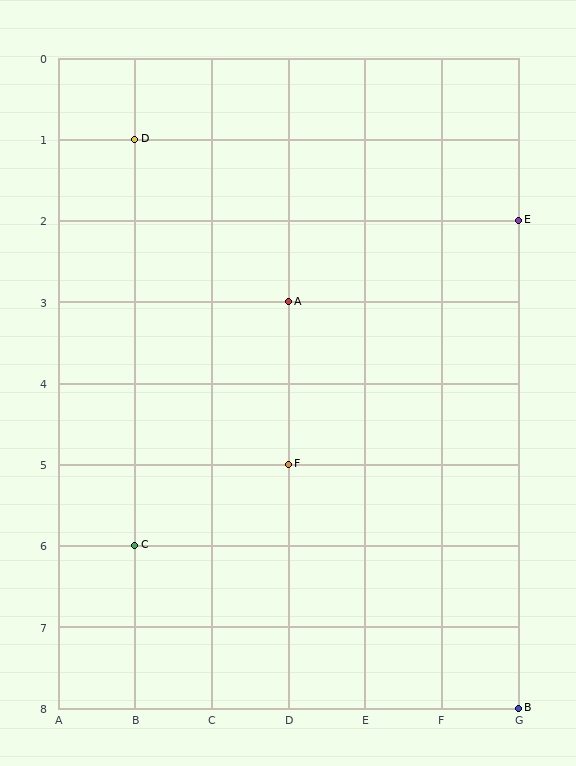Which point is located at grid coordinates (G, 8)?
Point B is at (G, 8).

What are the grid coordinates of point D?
Point D is at grid coordinates (B, 1).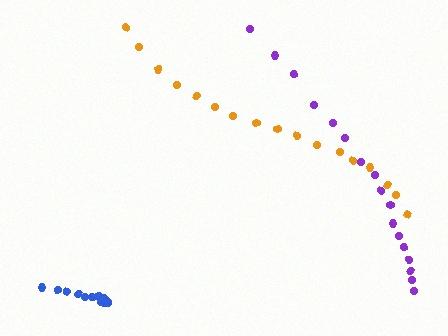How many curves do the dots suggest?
There are 3 distinct paths.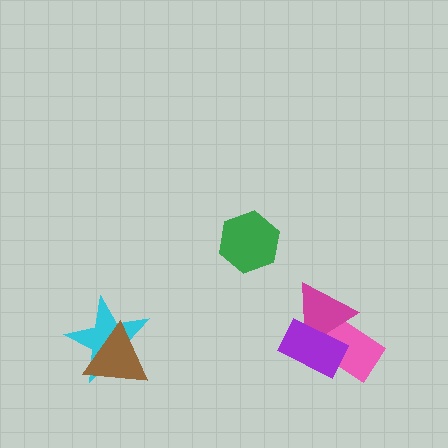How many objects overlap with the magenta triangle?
2 objects overlap with the magenta triangle.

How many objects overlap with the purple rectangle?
2 objects overlap with the purple rectangle.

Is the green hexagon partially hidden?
No, no other shape covers it.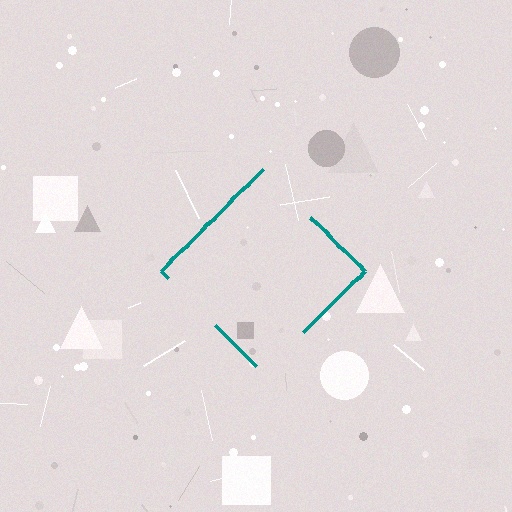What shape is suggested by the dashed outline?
The dashed outline suggests a diamond.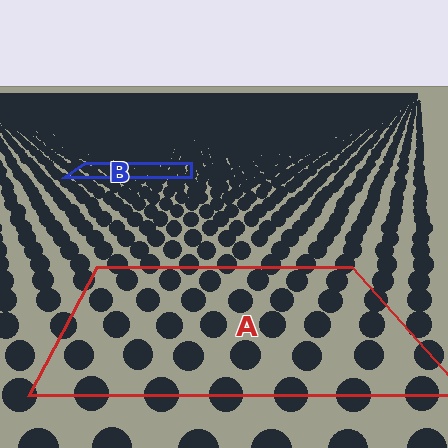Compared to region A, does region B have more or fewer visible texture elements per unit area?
Region B has more texture elements per unit area — they are packed more densely because it is farther away.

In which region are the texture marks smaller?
The texture marks are smaller in region B, because it is farther away.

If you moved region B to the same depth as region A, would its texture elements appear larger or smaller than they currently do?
They would appear larger. At a closer depth, the same texture elements are projected at a bigger on-screen size.